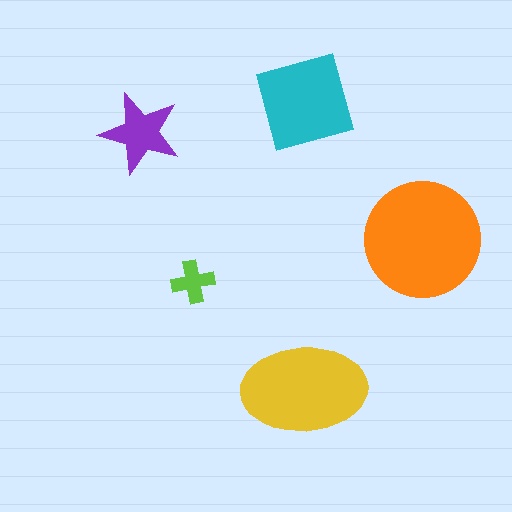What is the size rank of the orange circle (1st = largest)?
1st.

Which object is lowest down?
The yellow ellipse is bottommost.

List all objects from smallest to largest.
The lime cross, the purple star, the cyan diamond, the yellow ellipse, the orange circle.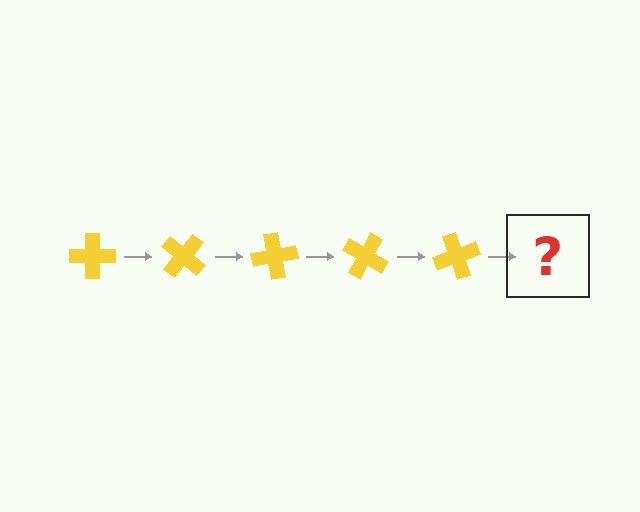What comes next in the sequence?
The next element should be a yellow cross rotated 200 degrees.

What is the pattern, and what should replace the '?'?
The pattern is that the cross rotates 40 degrees each step. The '?' should be a yellow cross rotated 200 degrees.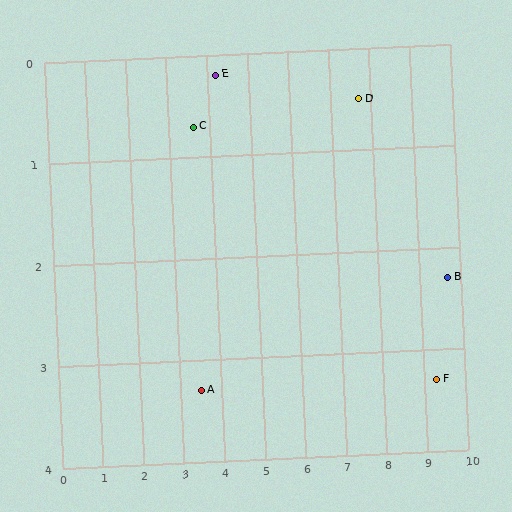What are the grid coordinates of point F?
Point F is at approximately (9.3, 3.3).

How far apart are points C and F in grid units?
Points C and F are about 6.3 grid units apart.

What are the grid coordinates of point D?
Point D is at approximately (7.7, 0.5).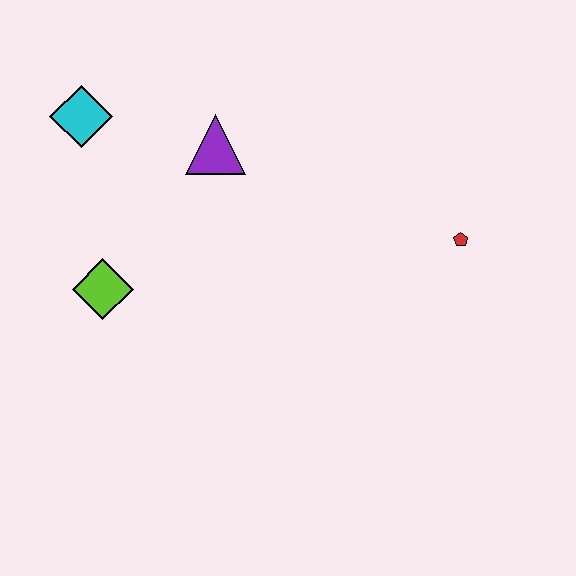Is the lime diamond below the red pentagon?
Yes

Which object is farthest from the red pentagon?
The cyan diamond is farthest from the red pentagon.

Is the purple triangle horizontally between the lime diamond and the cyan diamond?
No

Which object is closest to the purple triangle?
The cyan diamond is closest to the purple triangle.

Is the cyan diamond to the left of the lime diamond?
Yes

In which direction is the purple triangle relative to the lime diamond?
The purple triangle is above the lime diamond.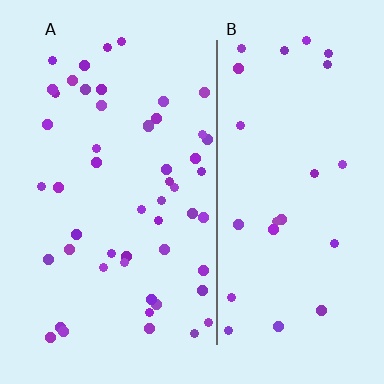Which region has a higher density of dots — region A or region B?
A (the left).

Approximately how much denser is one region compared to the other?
Approximately 2.1× — region A over region B.